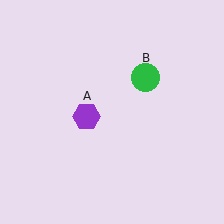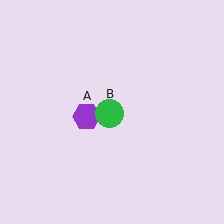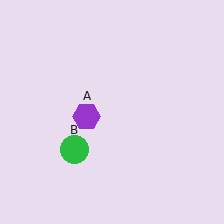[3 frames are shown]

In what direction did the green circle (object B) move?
The green circle (object B) moved down and to the left.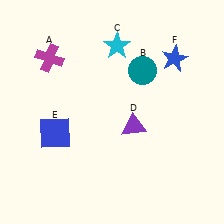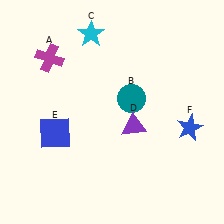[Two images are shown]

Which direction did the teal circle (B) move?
The teal circle (B) moved down.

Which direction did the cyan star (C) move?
The cyan star (C) moved left.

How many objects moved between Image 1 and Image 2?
3 objects moved between the two images.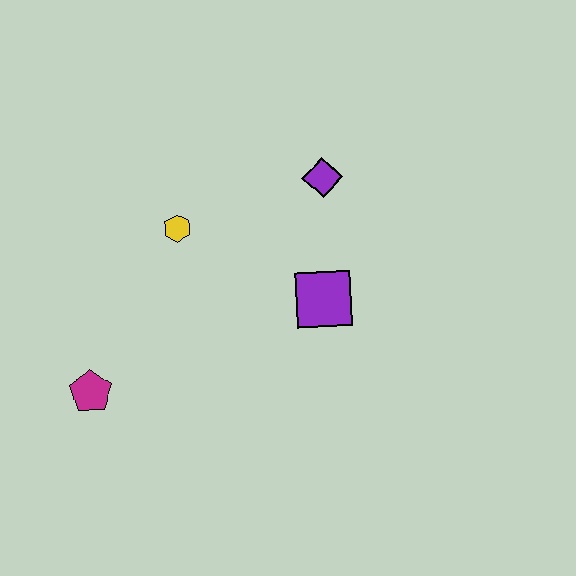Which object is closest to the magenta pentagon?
The yellow hexagon is closest to the magenta pentagon.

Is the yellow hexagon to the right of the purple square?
No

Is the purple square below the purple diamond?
Yes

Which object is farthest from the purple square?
The magenta pentagon is farthest from the purple square.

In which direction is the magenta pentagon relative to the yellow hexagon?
The magenta pentagon is below the yellow hexagon.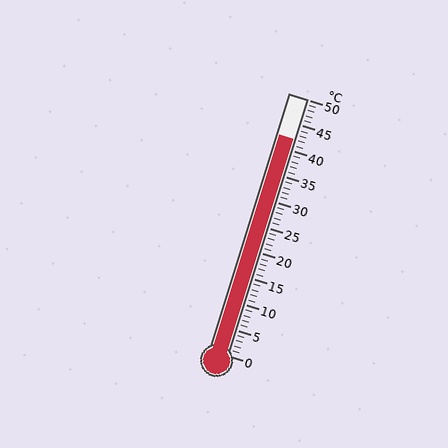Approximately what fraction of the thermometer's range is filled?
The thermometer is filled to approximately 85% of its range.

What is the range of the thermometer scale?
The thermometer scale ranges from 0°C to 50°C.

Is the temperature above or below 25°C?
The temperature is above 25°C.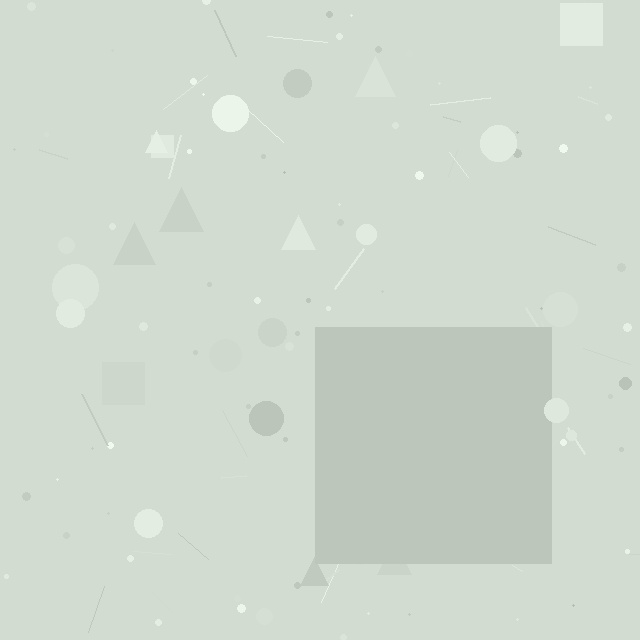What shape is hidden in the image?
A square is hidden in the image.